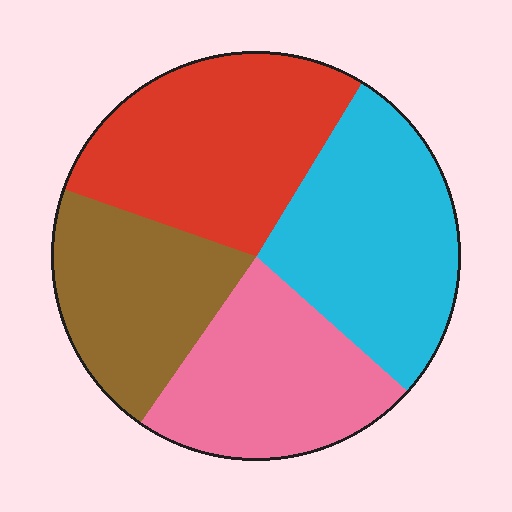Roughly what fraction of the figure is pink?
Pink takes up about one quarter (1/4) of the figure.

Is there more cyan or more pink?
Cyan.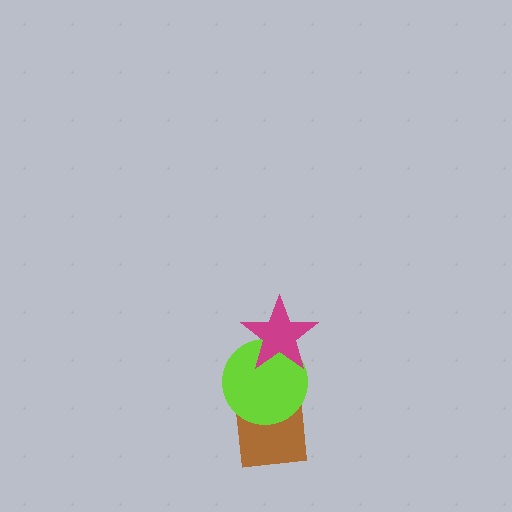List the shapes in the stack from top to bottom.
From top to bottom: the magenta star, the lime circle, the brown square.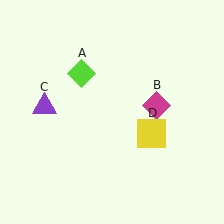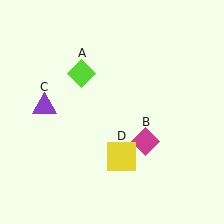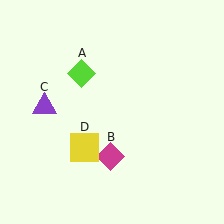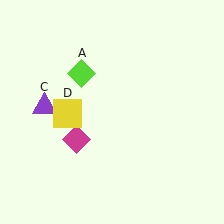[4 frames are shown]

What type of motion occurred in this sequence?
The magenta diamond (object B), yellow square (object D) rotated clockwise around the center of the scene.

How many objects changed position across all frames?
2 objects changed position: magenta diamond (object B), yellow square (object D).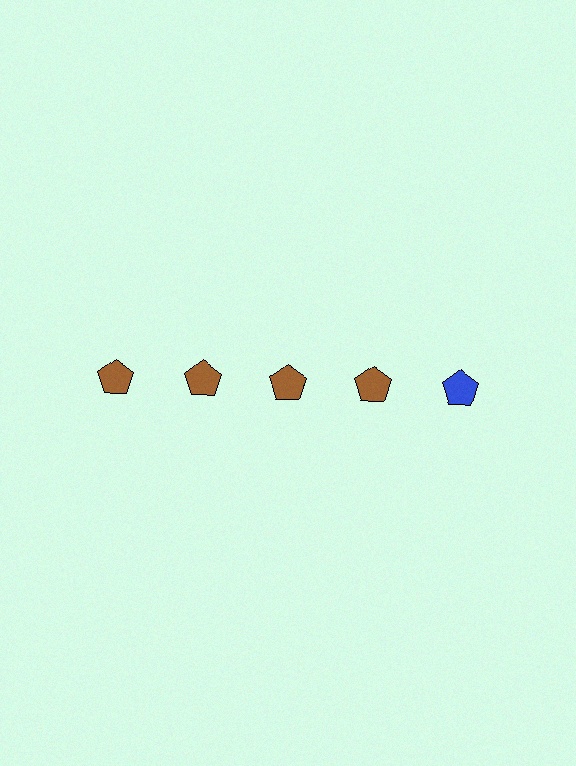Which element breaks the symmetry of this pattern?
The blue pentagon in the top row, rightmost column breaks the symmetry. All other shapes are brown pentagons.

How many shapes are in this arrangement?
There are 5 shapes arranged in a grid pattern.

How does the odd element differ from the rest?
It has a different color: blue instead of brown.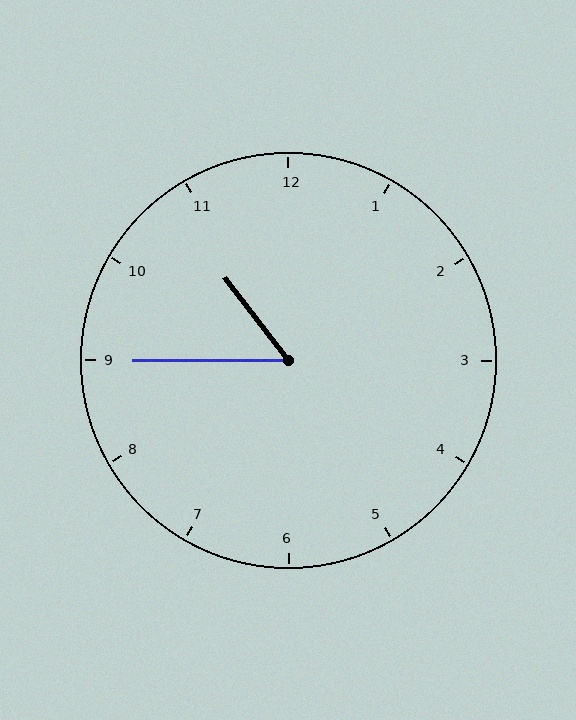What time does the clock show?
10:45.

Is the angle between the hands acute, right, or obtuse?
It is acute.